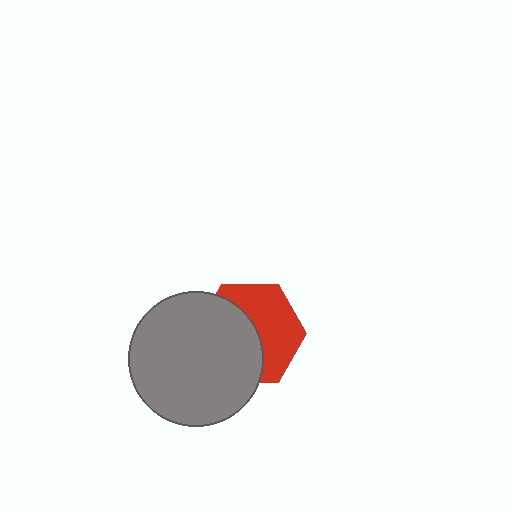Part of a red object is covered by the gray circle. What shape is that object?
It is a hexagon.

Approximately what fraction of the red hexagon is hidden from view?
Roughly 51% of the red hexagon is hidden behind the gray circle.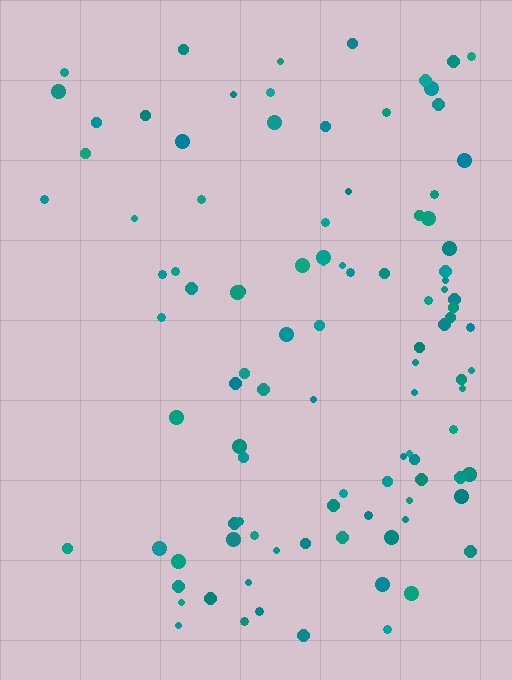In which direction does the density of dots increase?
From left to right, with the right side densest.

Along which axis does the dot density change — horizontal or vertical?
Horizontal.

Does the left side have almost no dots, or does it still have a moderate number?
Still a moderate number, just noticeably fewer than the right.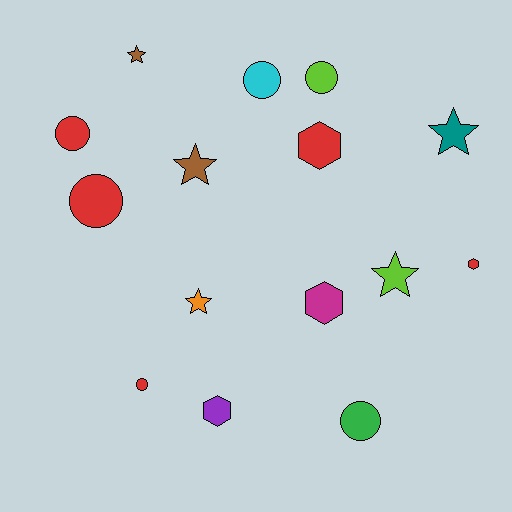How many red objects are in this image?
There are 5 red objects.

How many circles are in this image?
There are 6 circles.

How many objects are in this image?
There are 15 objects.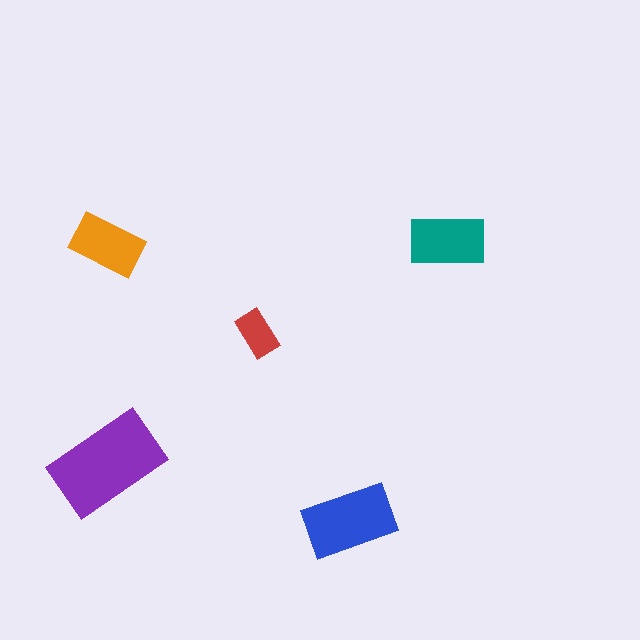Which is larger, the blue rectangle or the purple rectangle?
The purple one.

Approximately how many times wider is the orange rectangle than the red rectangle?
About 1.5 times wider.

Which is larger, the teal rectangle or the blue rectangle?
The blue one.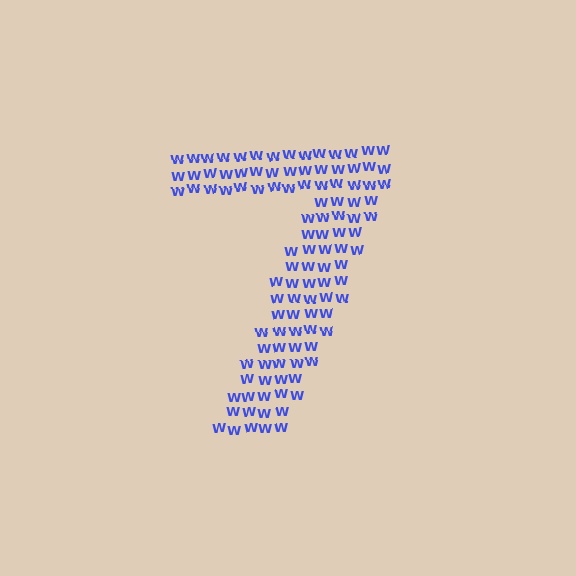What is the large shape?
The large shape is the digit 7.